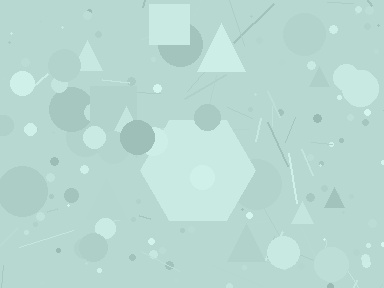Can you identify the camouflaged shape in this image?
The camouflaged shape is a hexagon.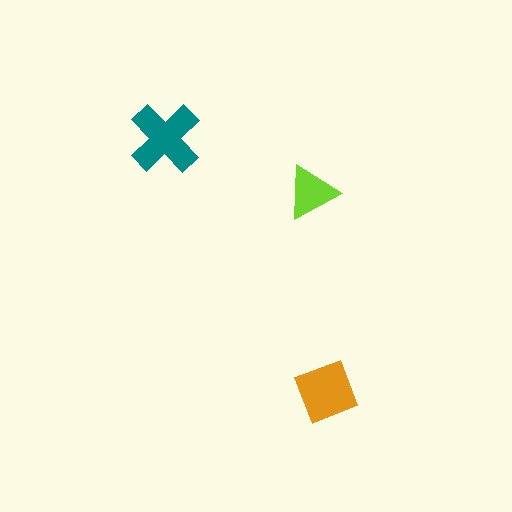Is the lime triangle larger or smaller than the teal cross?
Smaller.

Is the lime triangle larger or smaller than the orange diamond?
Smaller.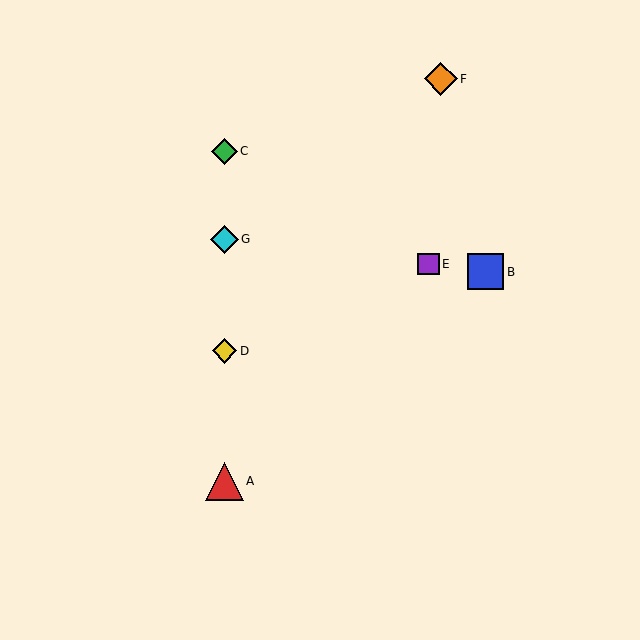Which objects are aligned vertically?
Objects A, C, D, G are aligned vertically.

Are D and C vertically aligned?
Yes, both are at x≈224.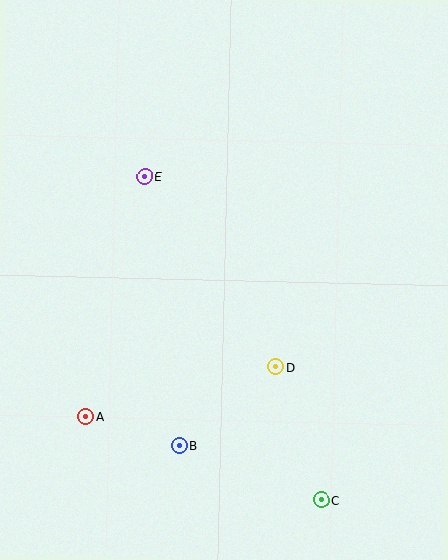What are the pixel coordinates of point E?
Point E is at (145, 177).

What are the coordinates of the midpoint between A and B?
The midpoint between A and B is at (132, 431).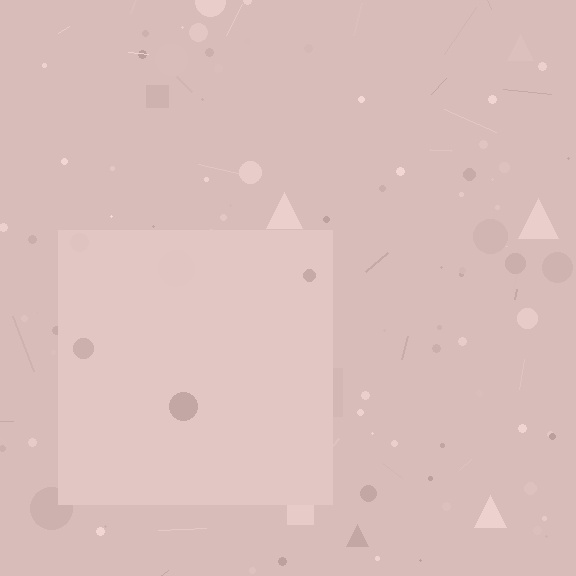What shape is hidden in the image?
A square is hidden in the image.